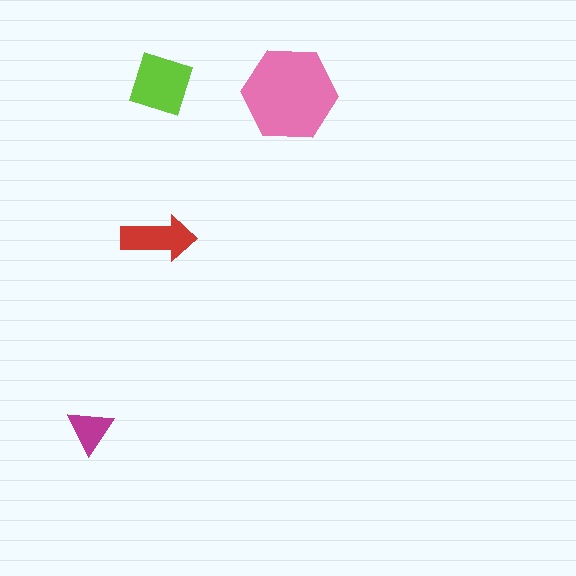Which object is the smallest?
The magenta triangle.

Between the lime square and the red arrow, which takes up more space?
The lime square.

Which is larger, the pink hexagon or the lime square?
The pink hexagon.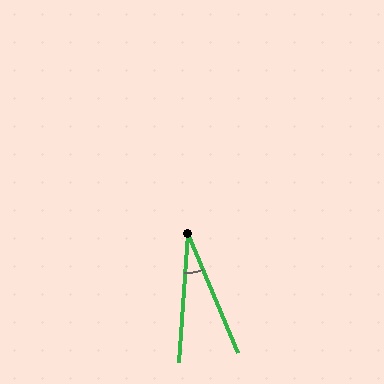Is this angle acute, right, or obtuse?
It is acute.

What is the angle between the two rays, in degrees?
Approximately 27 degrees.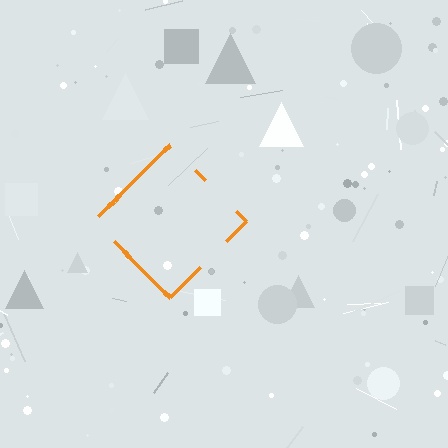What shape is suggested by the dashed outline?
The dashed outline suggests a diamond.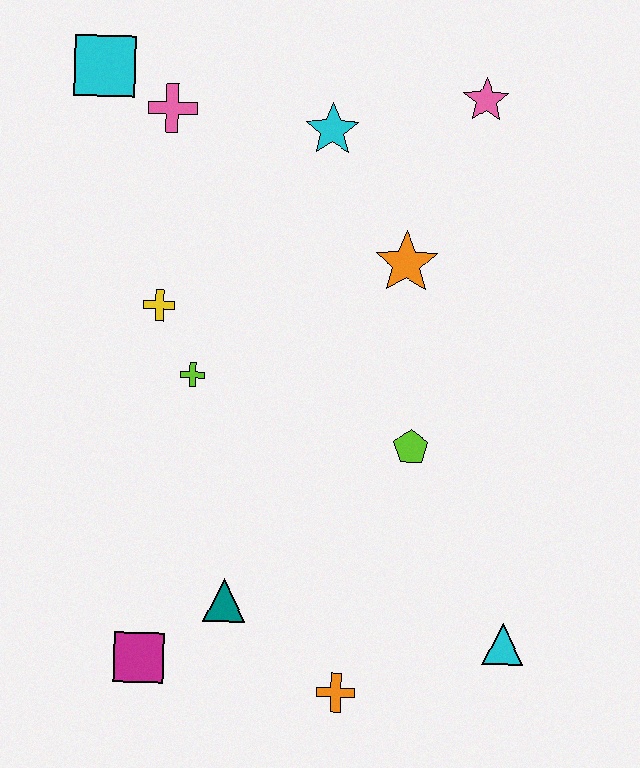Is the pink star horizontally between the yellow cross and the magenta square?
No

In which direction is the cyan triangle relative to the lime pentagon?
The cyan triangle is below the lime pentagon.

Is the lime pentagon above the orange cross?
Yes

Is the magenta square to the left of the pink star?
Yes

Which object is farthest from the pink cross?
The cyan triangle is farthest from the pink cross.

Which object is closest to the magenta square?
The teal triangle is closest to the magenta square.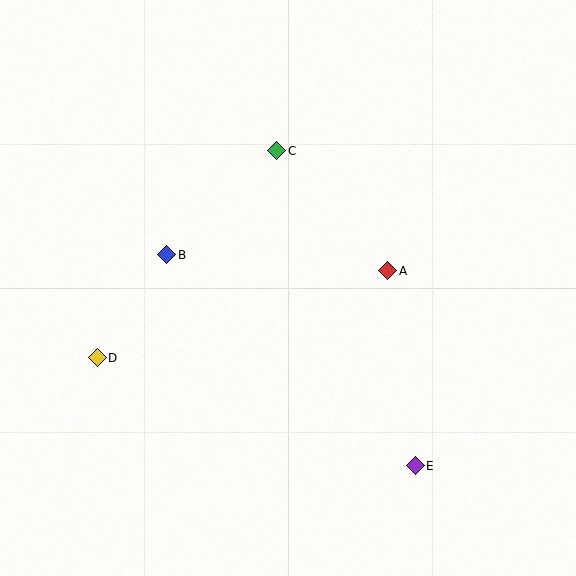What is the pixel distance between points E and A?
The distance between E and A is 197 pixels.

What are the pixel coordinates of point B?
Point B is at (167, 255).